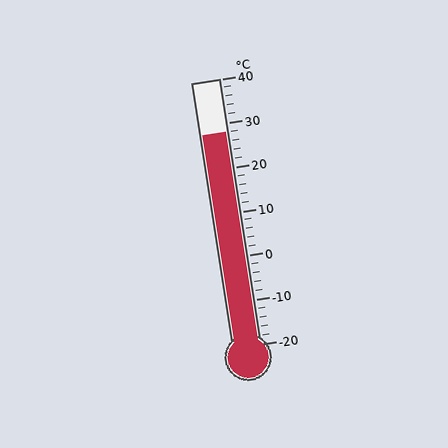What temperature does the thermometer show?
The thermometer shows approximately 28°C.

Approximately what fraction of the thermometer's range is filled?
The thermometer is filled to approximately 80% of its range.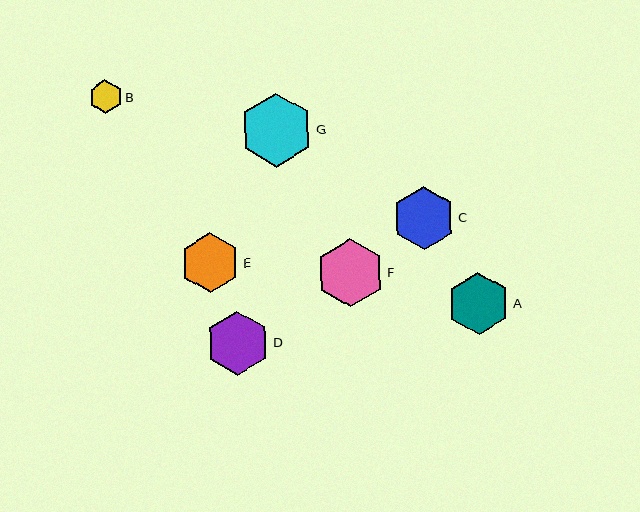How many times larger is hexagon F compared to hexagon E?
Hexagon F is approximately 1.1 times the size of hexagon E.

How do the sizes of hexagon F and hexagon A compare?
Hexagon F and hexagon A are approximately the same size.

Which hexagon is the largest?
Hexagon G is the largest with a size of approximately 74 pixels.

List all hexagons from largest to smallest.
From largest to smallest: G, F, D, C, A, E, B.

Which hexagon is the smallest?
Hexagon B is the smallest with a size of approximately 33 pixels.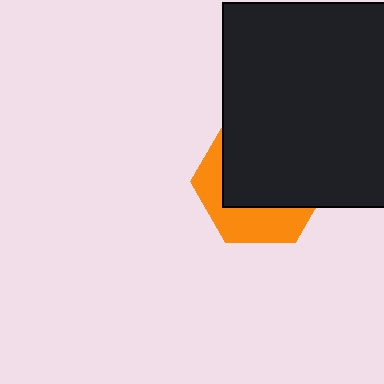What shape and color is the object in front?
The object in front is a black square.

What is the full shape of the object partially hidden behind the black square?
The partially hidden object is an orange hexagon.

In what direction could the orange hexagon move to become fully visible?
The orange hexagon could move down. That would shift it out from behind the black square entirely.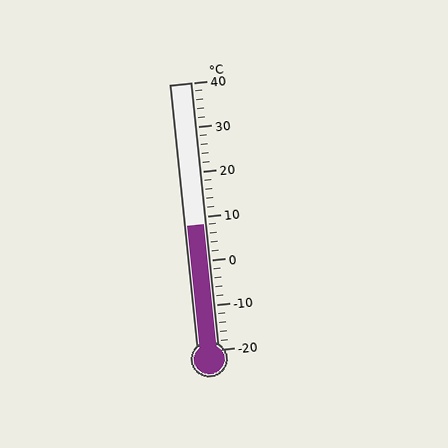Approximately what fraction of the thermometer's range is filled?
The thermometer is filled to approximately 45% of its range.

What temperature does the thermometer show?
The thermometer shows approximately 8°C.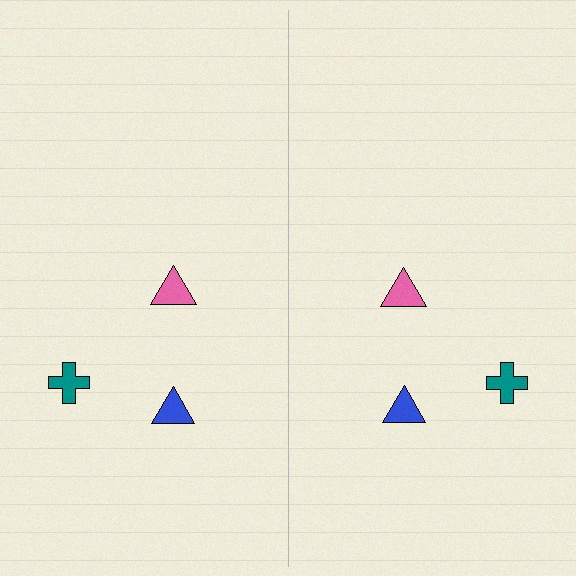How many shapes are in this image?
There are 6 shapes in this image.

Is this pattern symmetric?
Yes, this pattern has bilateral (reflection) symmetry.